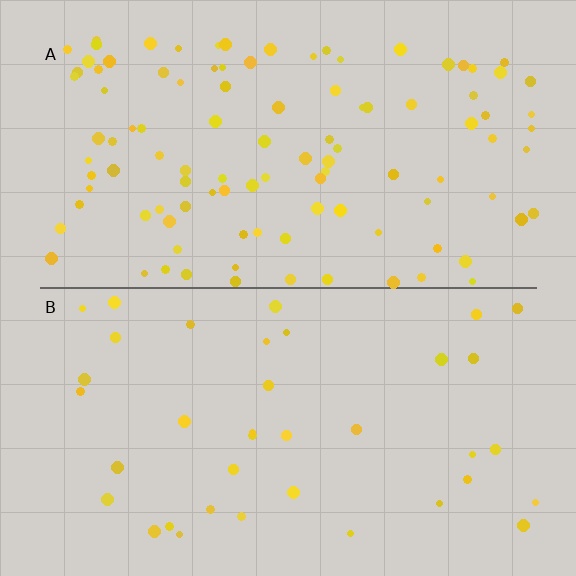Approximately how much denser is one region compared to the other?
Approximately 2.8× — region A over region B.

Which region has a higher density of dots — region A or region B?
A (the top).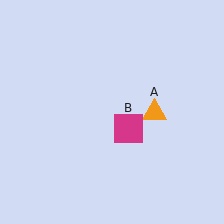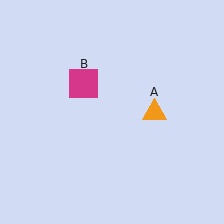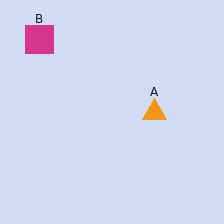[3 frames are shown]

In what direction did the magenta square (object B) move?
The magenta square (object B) moved up and to the left.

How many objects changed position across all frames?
1 object changed position: magenta square (object B).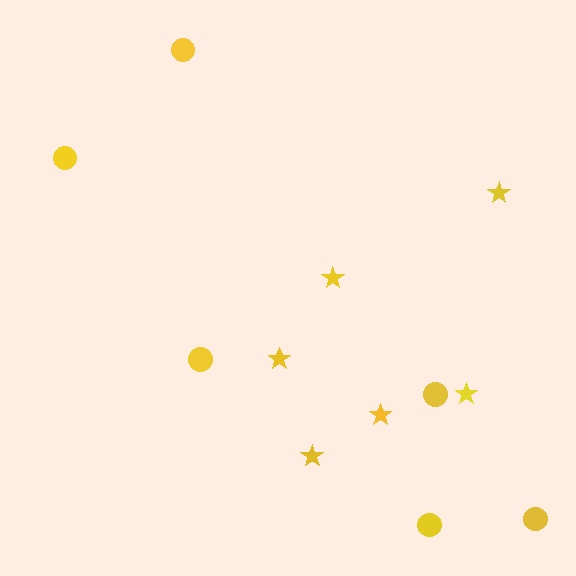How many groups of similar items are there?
There are 2 groups: one group of circles (6) and one group of stars (6).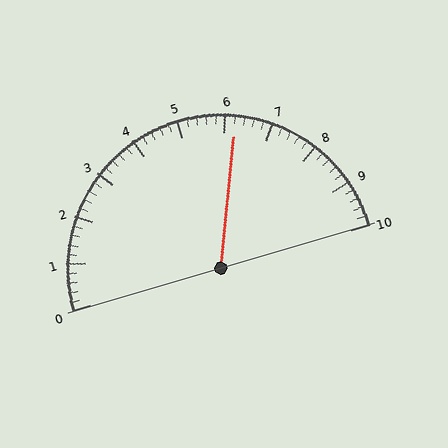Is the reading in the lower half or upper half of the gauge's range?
The reading is in the upper half of the range (0 to 10).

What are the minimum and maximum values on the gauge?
The gauge ranges from 0 to 10.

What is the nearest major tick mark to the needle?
The nearest major tick mark is 6.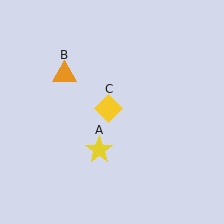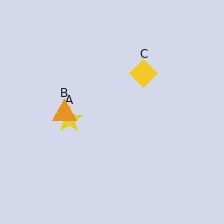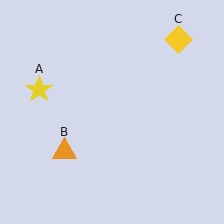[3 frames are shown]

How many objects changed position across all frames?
3 objects changed position: yellow star (object A), orange triangle (object B), yellow diamond (object C).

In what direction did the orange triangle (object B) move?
The orange triangle (object B) moved down.